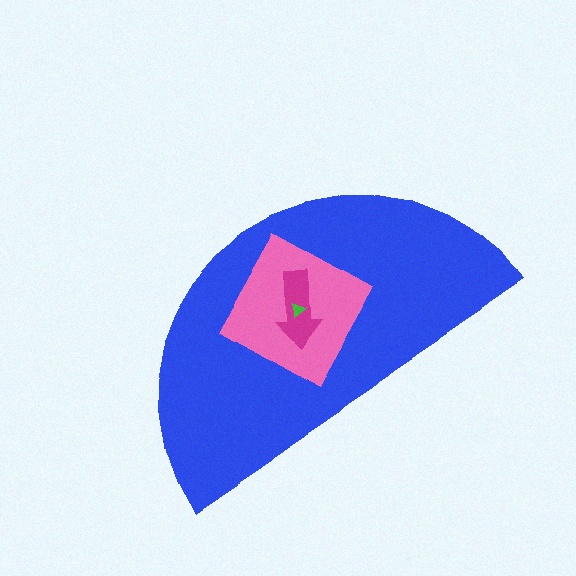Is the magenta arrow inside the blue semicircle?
Yes.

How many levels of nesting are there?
4.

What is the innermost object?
The green triangle.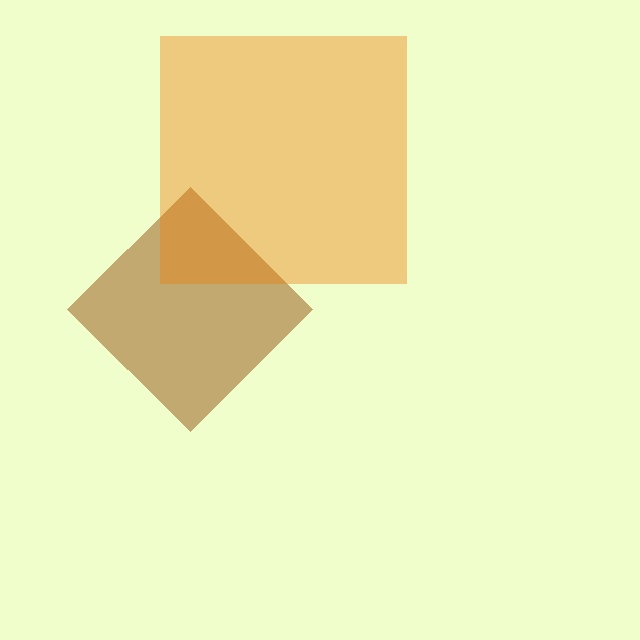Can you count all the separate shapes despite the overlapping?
Yes, there are 2 separate shapes.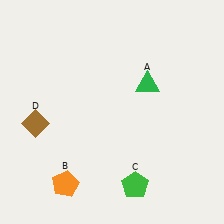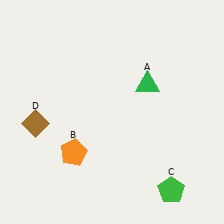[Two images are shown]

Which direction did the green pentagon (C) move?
The green pentagon (C) moved right.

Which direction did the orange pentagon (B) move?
The orange pentagon (B) moved up.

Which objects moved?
The objects that moved are: the orange pentagon (B), the green pentagon (C).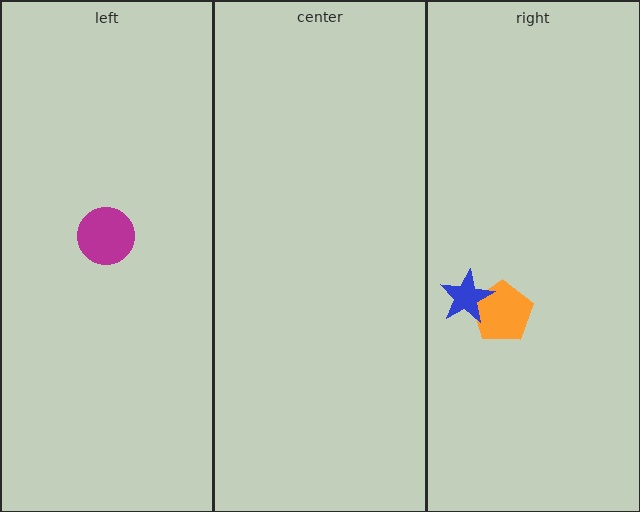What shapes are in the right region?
The orange pentagon, the blue star.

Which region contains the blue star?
The right region.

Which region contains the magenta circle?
The left region.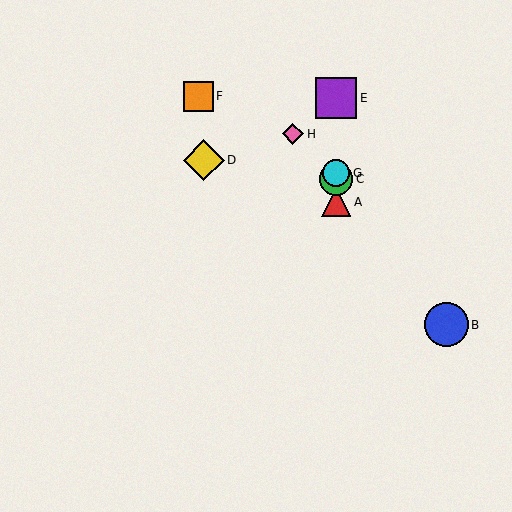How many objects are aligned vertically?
4 objects (A, C, E, G) are aligned vertically.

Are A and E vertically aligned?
Yes, both are at x≈336.